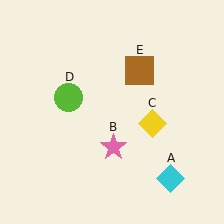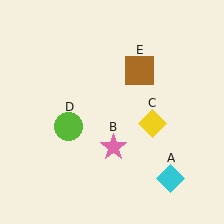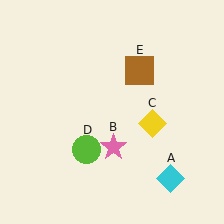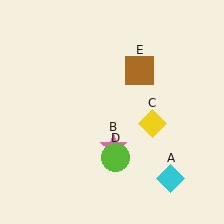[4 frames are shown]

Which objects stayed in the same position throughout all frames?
Cyan diamond (object A) and pink star (object B) and yellow diamond (object C) and brown square (object E) remained stationary.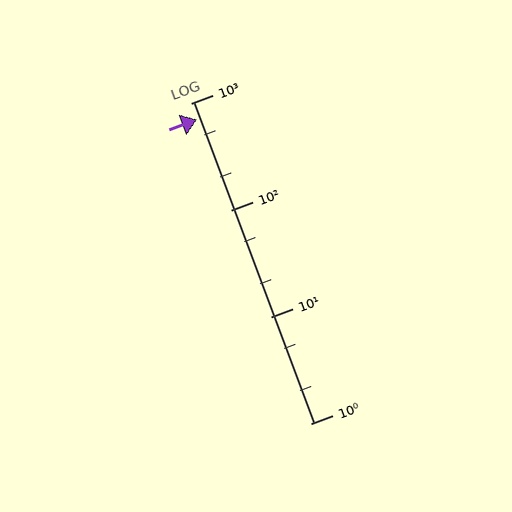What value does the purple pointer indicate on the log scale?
The pointer indicates approximately 700.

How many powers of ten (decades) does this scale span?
The scale spans 3 decades, from 1 to 1000.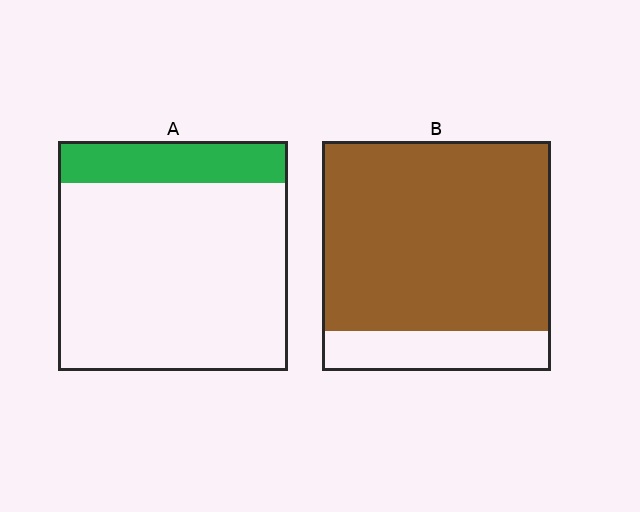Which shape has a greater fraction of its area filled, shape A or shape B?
Shape B.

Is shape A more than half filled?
No.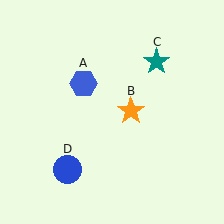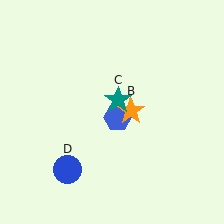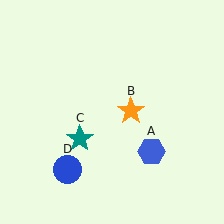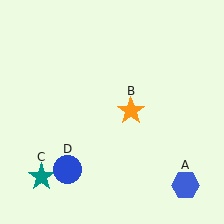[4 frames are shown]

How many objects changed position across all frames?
2 objects changed position: blue hexagon (object A), teal star (object C).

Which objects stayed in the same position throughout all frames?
Orange star (object B) and blue circle (object D) remained stationary.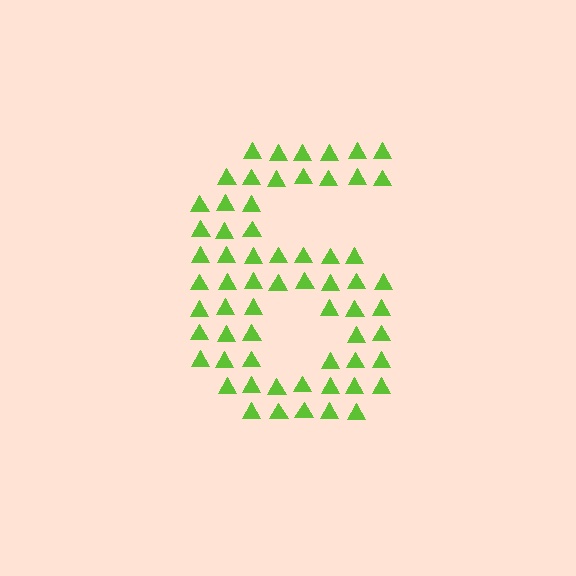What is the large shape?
The large shape is the digit 6.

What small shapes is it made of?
It is made of small triangles.